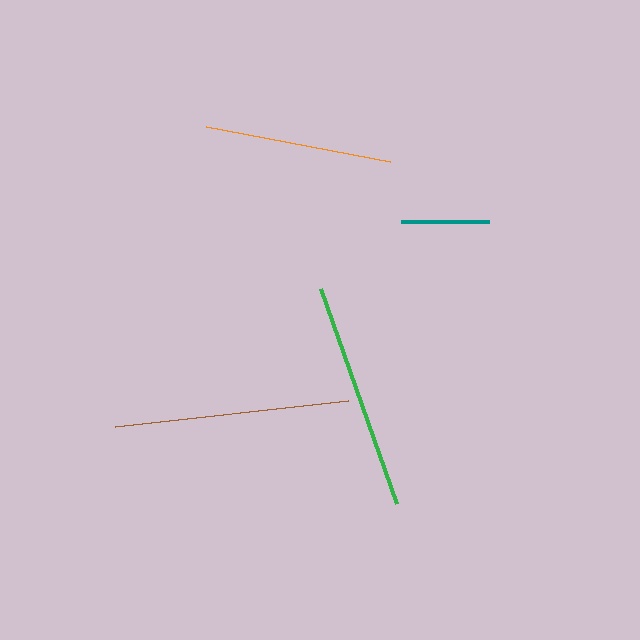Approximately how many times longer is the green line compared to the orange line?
The green line is approximately 1.2 times the length of the orange line.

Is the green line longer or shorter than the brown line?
The brown line is longer than the green line.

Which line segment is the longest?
The brown line is the longest at approximately 234 pixels.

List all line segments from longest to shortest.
From longest to shortest: brown, green, orange, teal.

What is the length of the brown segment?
The brown segment is approximately 234 pixels long.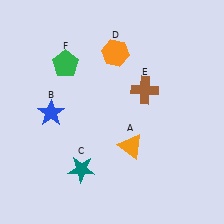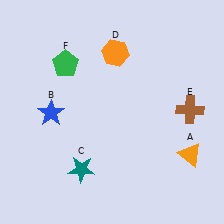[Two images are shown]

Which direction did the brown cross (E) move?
The brown cross (E) moved right.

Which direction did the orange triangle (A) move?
The orange triangle (A) moved right.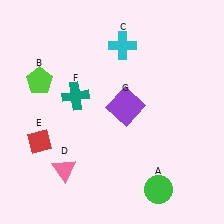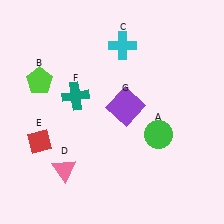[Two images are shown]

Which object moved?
The green circle (A) moved up.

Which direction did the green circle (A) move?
The green circle (A) moved up.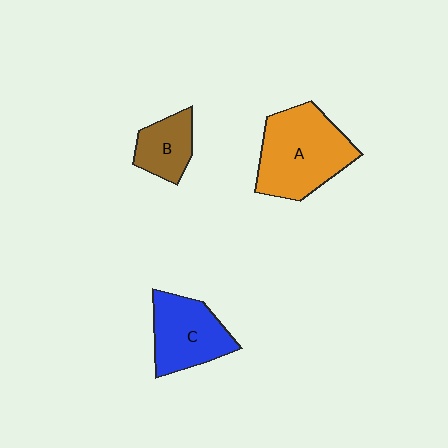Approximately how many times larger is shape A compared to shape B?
Approximately 2.2 times.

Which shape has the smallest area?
Shape B (brown).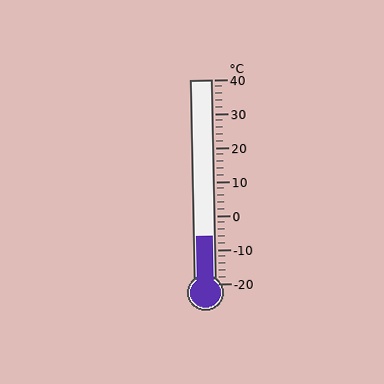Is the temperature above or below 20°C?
The temperature is below 20°C.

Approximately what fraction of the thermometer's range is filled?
The thermometer is filled to approximately 25% of its range.